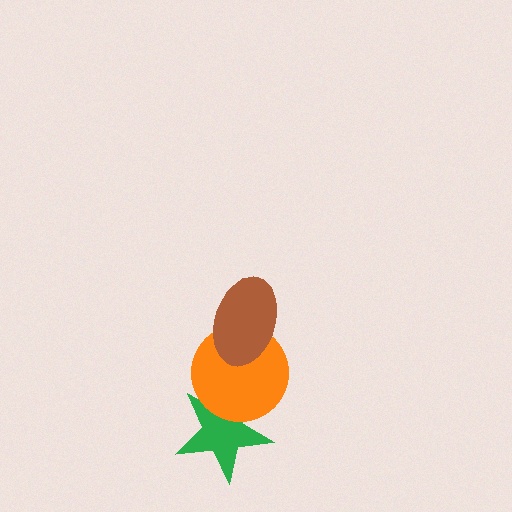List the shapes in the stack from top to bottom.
From top to bottom: the brown ellipse, the orange circle, the green star.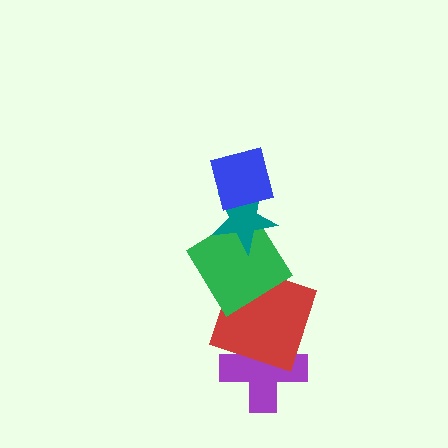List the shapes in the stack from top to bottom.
From top to bottom: the blue square, the teal star, the green diamond, the red square, the purple cross.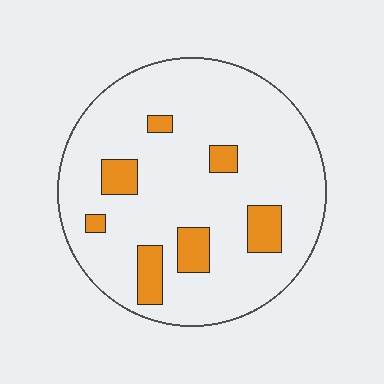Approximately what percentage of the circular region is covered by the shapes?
Approximately 15%.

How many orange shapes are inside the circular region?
7.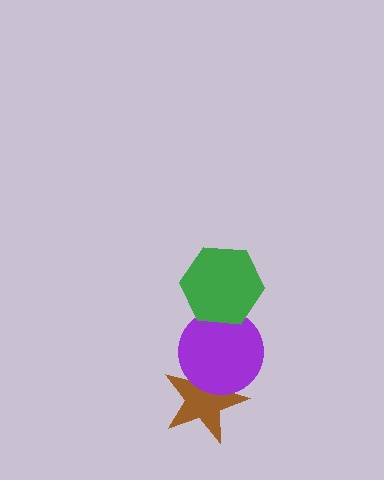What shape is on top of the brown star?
The purple circle is on top of the brown star.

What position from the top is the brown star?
The brown star is 3rd from the top.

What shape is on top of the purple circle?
The green hexagon is on top of the purple circle.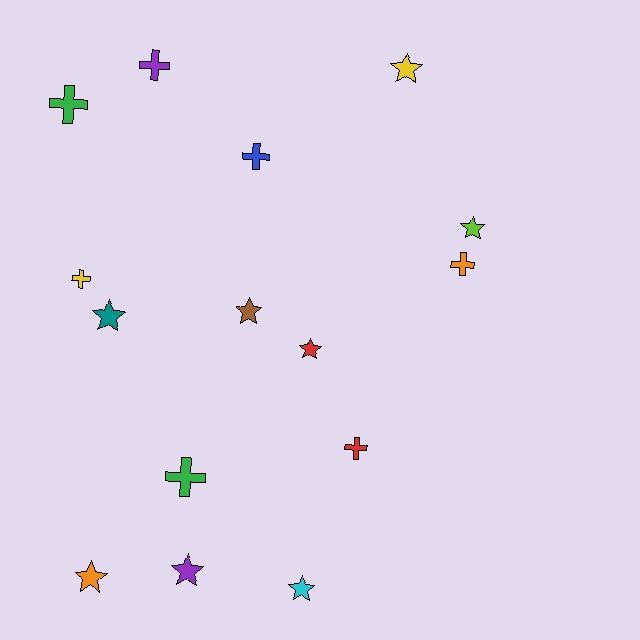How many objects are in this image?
There are 15 objects.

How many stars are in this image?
There are 8 stars.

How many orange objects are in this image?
There are 2 orange objects.